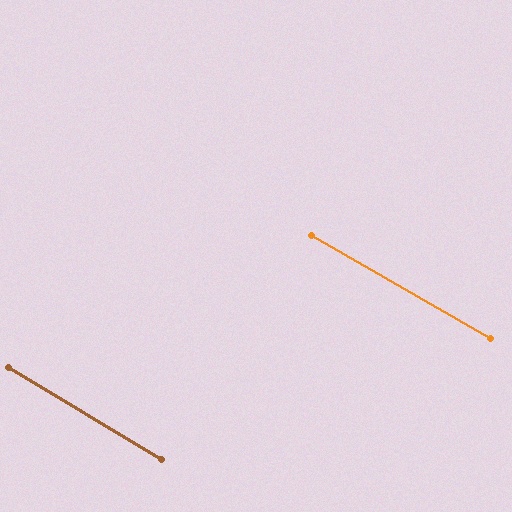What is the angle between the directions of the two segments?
Approximately 1 degree.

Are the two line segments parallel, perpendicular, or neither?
Parallel — their directions differ by only 1.3°.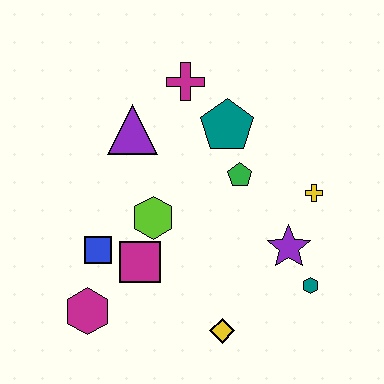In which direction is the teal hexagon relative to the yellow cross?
The teal hexagon is below the yellow cross.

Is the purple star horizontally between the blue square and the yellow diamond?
No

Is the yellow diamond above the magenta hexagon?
No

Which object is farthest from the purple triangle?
The teal hexagon is farthest from the purple triangle.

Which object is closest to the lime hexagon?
The magenta square is closest to the lime hexagon.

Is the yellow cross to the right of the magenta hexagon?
Yes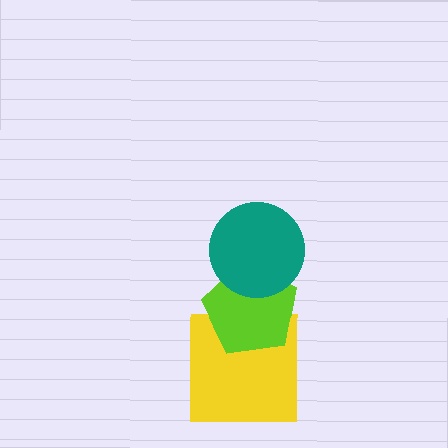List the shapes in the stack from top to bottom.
From top to bottom: the teal circle, the lime pentagon, the yellow square.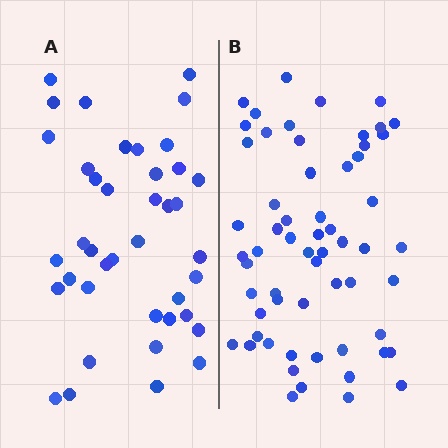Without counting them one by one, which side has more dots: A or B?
Region B (the right region) has more dots.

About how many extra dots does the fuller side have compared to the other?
Region B has approximately 20 more dots than region A.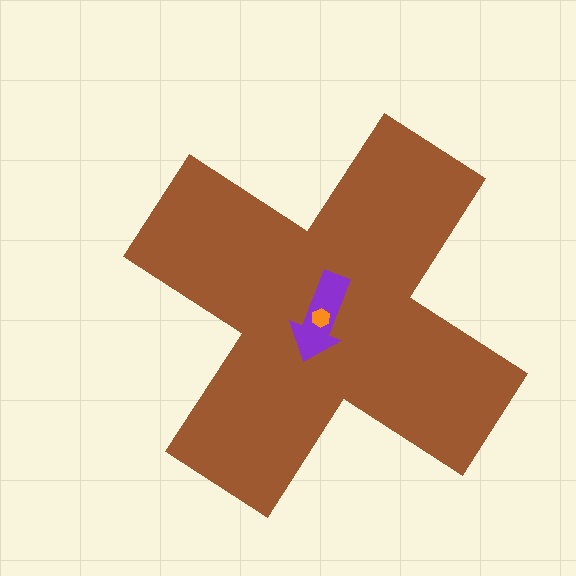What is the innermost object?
The orange hexagon.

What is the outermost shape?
The brown cross.